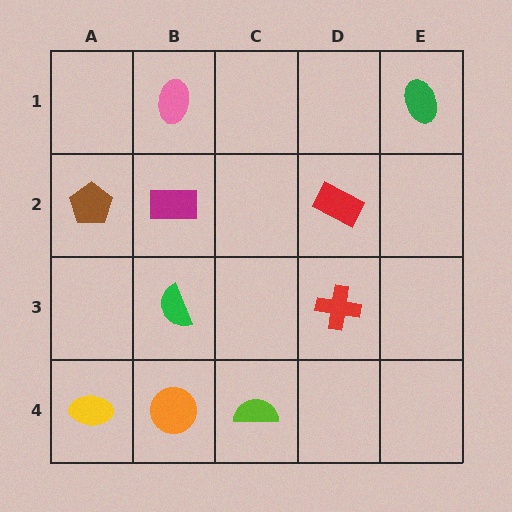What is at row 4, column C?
A lime semicircle.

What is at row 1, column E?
A green ellipse.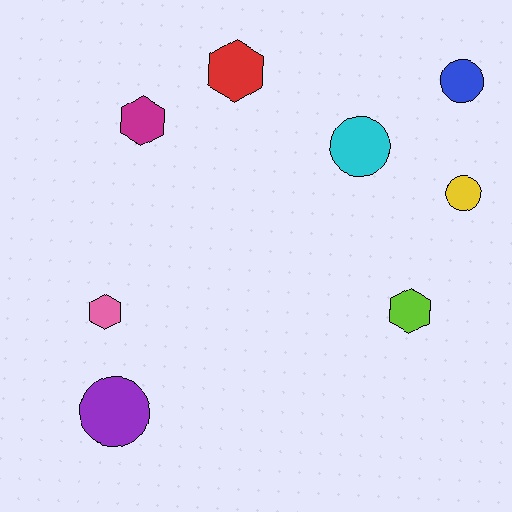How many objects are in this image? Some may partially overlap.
There are 8 objects.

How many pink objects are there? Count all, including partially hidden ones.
There is 1 pink object.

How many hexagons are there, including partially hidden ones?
There are 4 hexagons.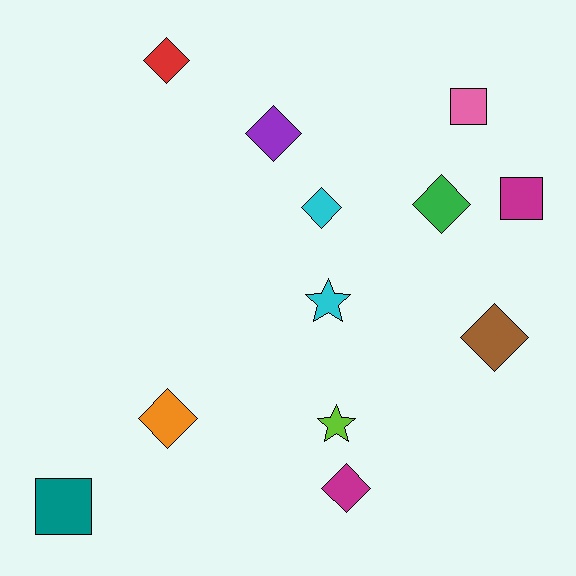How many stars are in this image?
There are 2 stars.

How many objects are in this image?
There are 12 objects.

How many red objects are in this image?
There is 1 red object.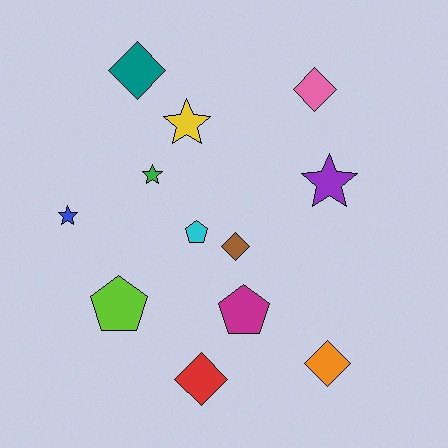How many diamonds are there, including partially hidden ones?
There are 5 diamonds.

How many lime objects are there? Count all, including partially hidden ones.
There is 1 lime object.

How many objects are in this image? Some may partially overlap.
There are 12 objects.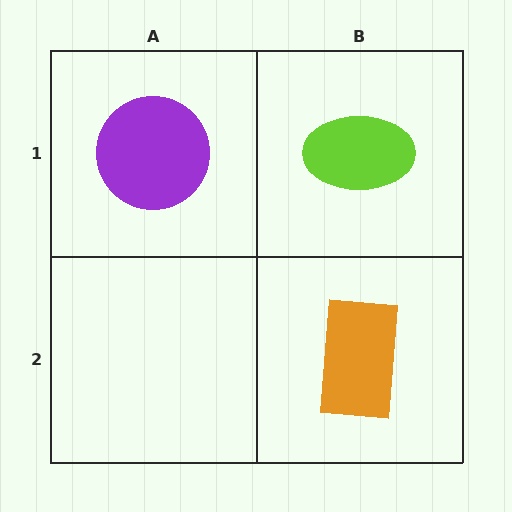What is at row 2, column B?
An orange rectangle.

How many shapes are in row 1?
2 shapes.